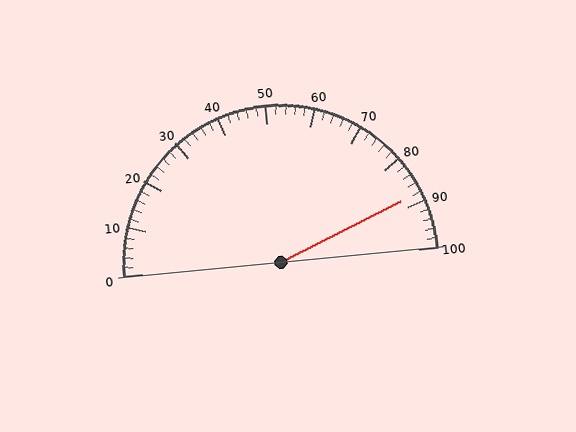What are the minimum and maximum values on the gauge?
The gauge ranges from 0 to 100.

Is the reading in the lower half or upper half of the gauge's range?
The reading is in the upper half of the range (0 to 100).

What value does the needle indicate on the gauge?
The needle indicates approximately 88.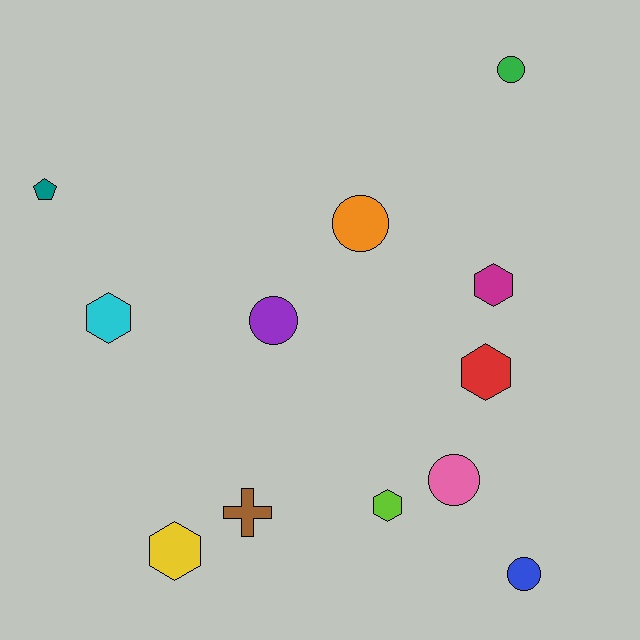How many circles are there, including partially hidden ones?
There are 5 circles.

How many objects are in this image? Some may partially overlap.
There are 12 objects.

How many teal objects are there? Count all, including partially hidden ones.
There is 1 teal object.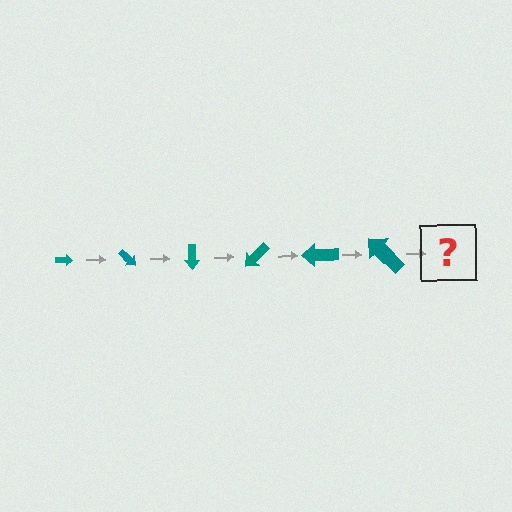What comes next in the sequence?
The next element should be an arrow, larger than the previous one and rotated 270 degrees from the start.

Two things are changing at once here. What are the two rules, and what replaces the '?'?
The two rules are that the arrow grows larger each step and it rotates 45 degrees each step. The '?' should be an arrow, larger than the previous one and rotated 270 degrees from the start.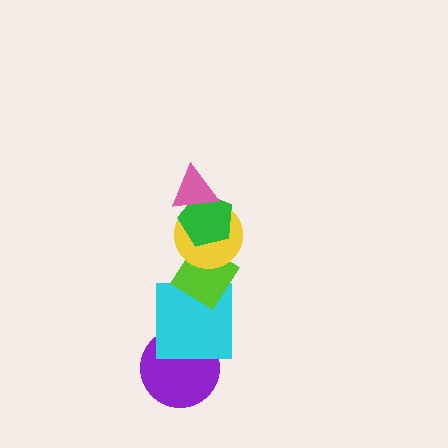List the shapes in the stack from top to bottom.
From top to bottom: the pink triangle, the green pentagon, the yellow circle, the lime diamond, the cyan square, the purple circle.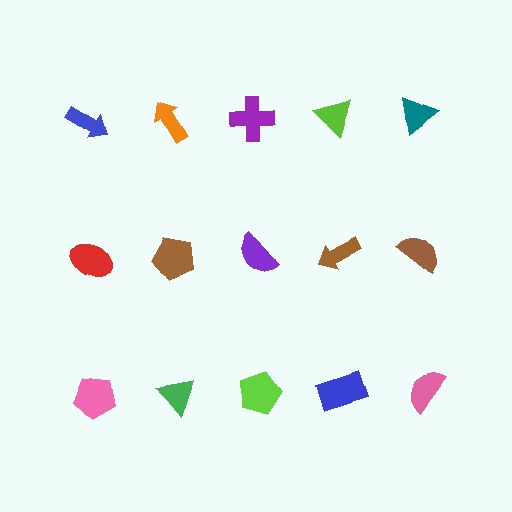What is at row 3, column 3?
A lime pentagon.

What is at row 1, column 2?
An orange arrow.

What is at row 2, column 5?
A brown semicircle.